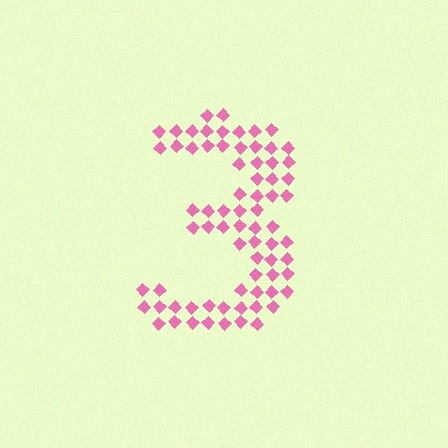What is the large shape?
The large shape is the digit 3.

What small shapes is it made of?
It is made of small diamonds.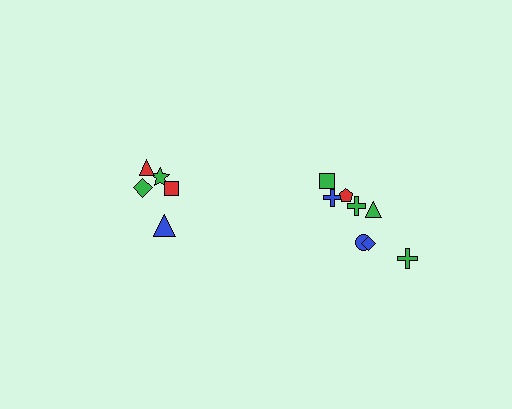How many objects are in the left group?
There are 5 objects.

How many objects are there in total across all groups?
There are 13 objects.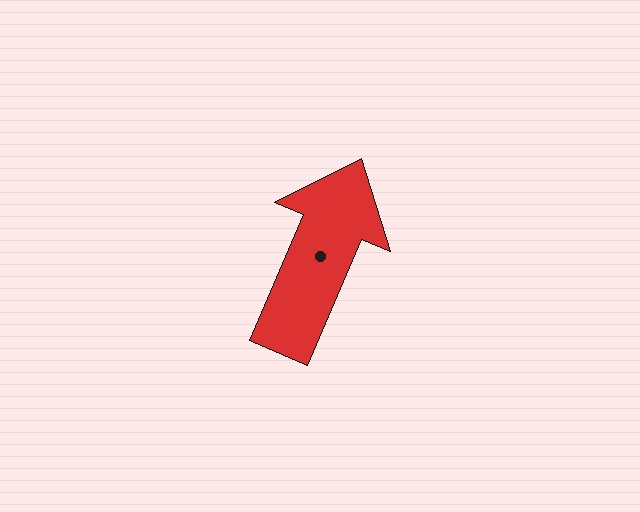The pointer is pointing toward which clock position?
Roughly 1 o'clock.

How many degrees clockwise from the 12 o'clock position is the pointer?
Approximately 23 degrees.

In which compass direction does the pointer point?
Northeast.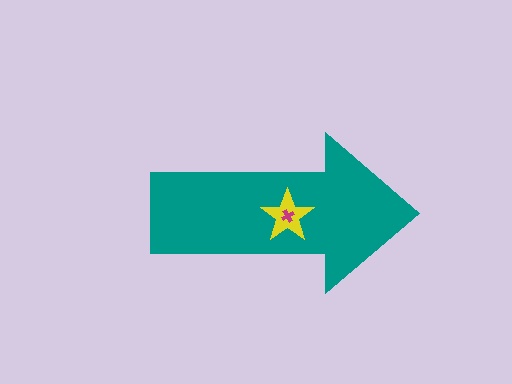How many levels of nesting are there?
3.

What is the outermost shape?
The teal arrow.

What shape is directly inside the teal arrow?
The yellow star.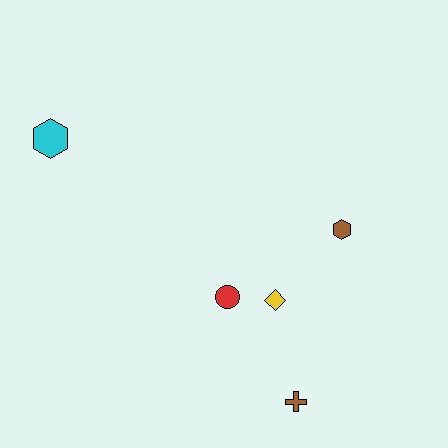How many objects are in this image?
There are 5 objects.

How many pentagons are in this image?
There are no pentagons.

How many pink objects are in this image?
There are no pink objects.